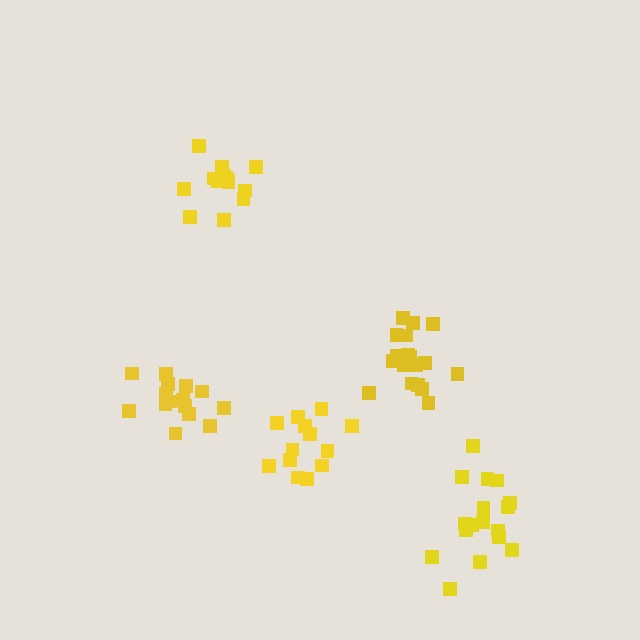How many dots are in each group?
Group 1: 17 dots, Group 2: 15 dots, Group 3: 13 dots, Group 4: 18 dots, Group 5: 13 dots (76 total).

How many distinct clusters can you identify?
There are 5 distinct clusters.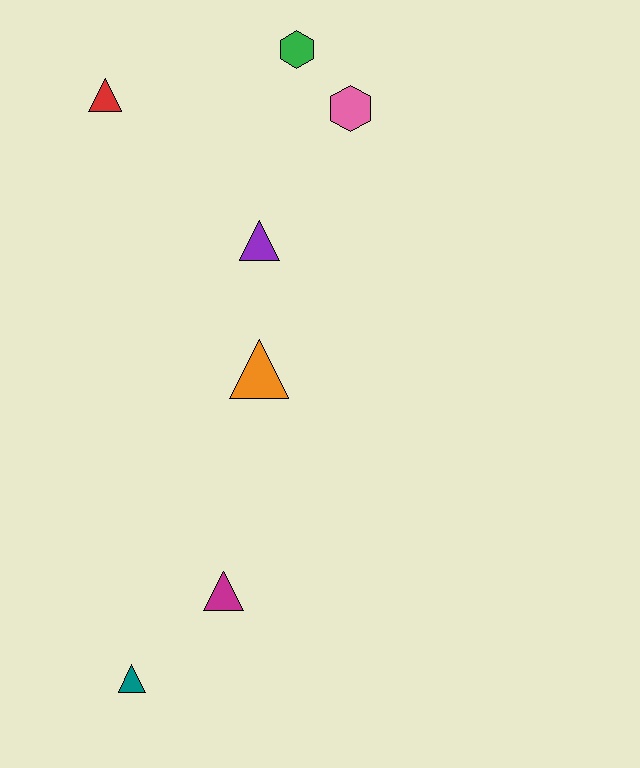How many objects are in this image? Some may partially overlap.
There are 7 objects.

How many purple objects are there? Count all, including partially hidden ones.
There is 1 purple object.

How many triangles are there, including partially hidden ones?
There are 5 triangles.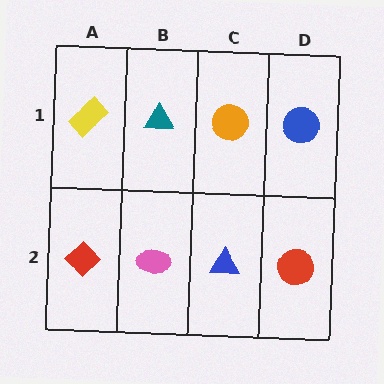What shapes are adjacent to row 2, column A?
A yellow rectangle (row 1, column A), a pink ellipse (row 2, column B).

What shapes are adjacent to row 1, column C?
A blue triangle (row 2, column C), a teal triangle (row 1, column B), a blue circle (row 1, column D).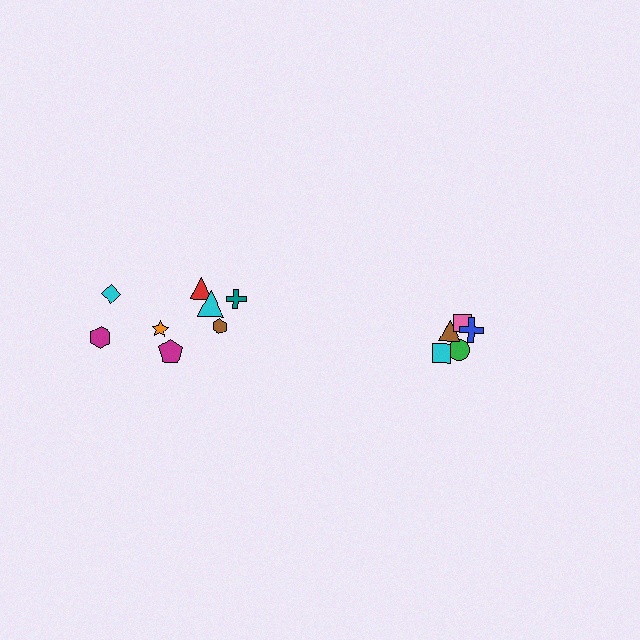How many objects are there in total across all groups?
There are 13 objects.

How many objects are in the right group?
There are 5 objects.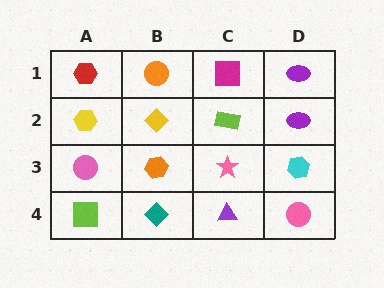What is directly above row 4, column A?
A pink circle.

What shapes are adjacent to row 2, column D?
A purple ellipse (row 1, column D), a cyan hexagon (row 3, column D), a lime rectangle (row 2, column C).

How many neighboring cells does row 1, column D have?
2.